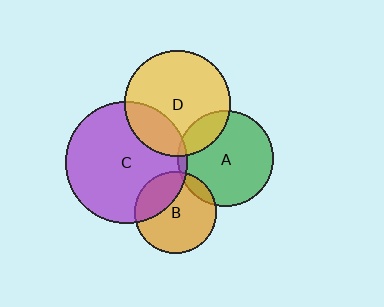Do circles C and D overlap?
Yes.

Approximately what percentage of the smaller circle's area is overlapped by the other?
Approximately 25%.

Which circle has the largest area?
Circle C (purple).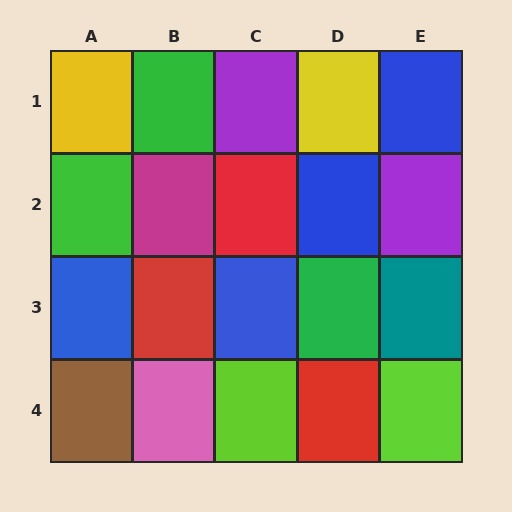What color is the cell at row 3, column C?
Blue.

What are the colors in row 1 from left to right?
Yellow, green, purple, yellow, blue.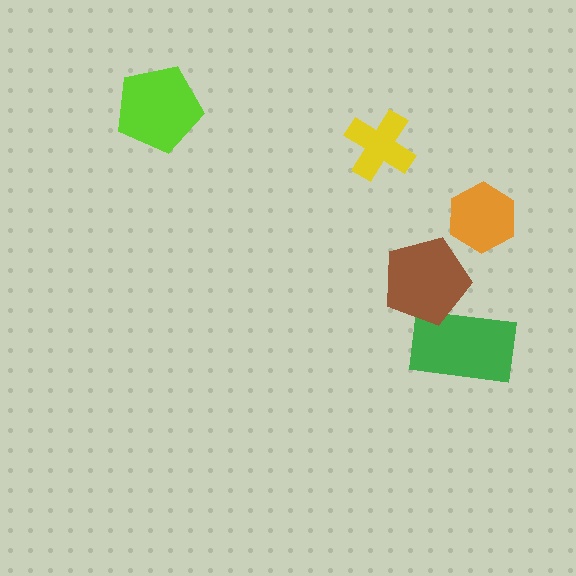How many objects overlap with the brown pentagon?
1 object overlaps with the brown pentagon.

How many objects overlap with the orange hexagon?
0 objects overlap with the orange hexagon.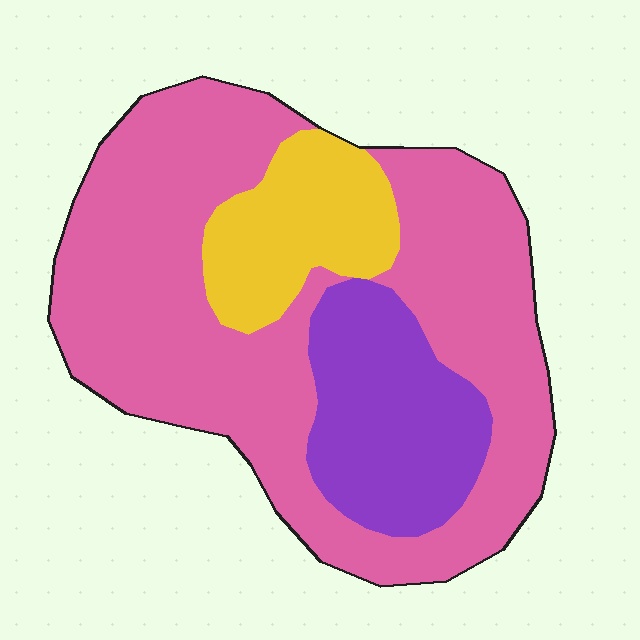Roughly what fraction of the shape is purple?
Purple takes up about one fifth (1/5) of the shape.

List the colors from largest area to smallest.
From largest to smallest: pink, purple, yellow.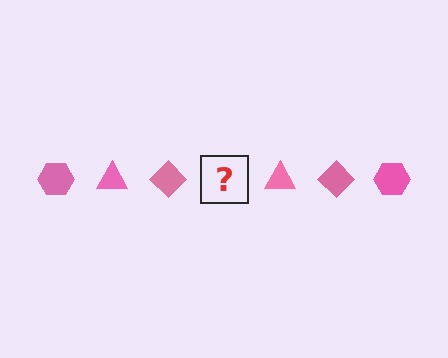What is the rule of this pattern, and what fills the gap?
The rule is that the pattern cycles through hexagon, triangle, diamond shapes in pink. The gap should be filled with a pink hexagon.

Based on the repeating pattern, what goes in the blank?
The blank should be a pink hexagon.